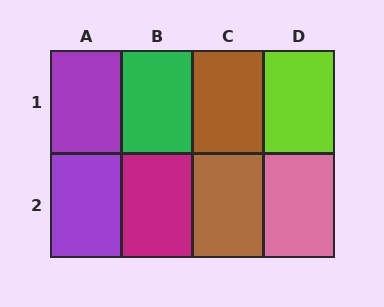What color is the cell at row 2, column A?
Purple.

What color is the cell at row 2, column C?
Brown.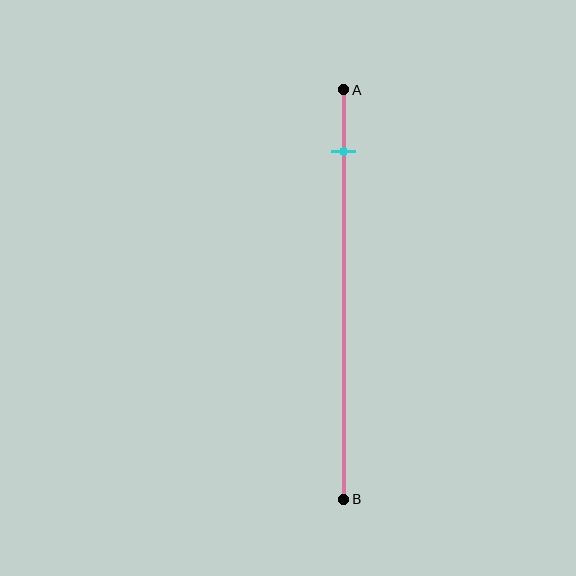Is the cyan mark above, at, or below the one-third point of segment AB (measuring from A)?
The cyan mark is above the one-third point of segment AB.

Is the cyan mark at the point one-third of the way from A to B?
No, the mark is at about 15% from A, not at the 33% one-third point.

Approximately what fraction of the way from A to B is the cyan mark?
The cyan mark is approximately 15% of the way from A to B.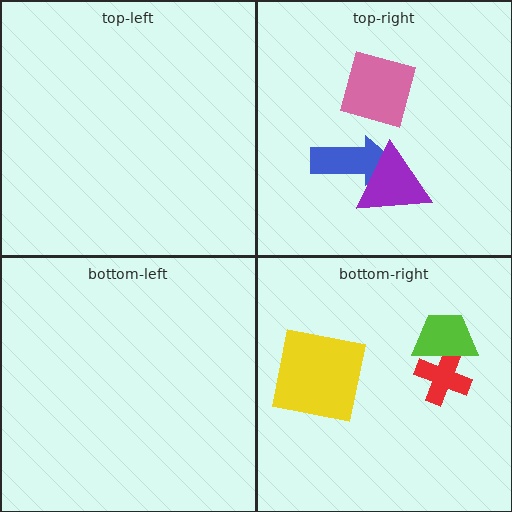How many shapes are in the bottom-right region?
3.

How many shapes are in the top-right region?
3.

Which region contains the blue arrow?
The top-right region.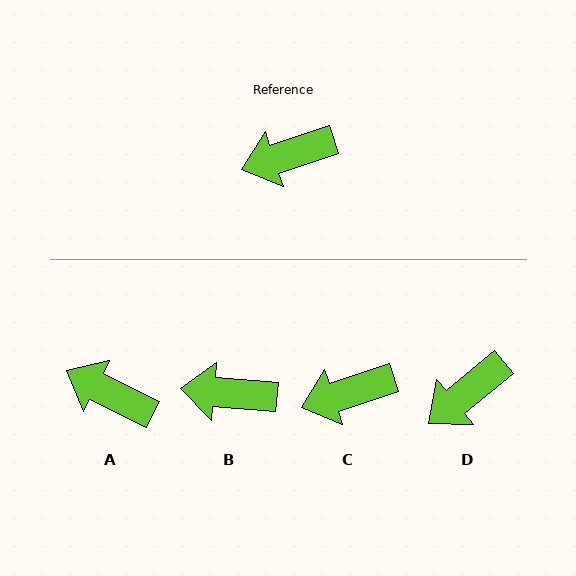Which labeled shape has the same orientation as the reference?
C.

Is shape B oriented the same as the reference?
No, it is off by about 23 degrees.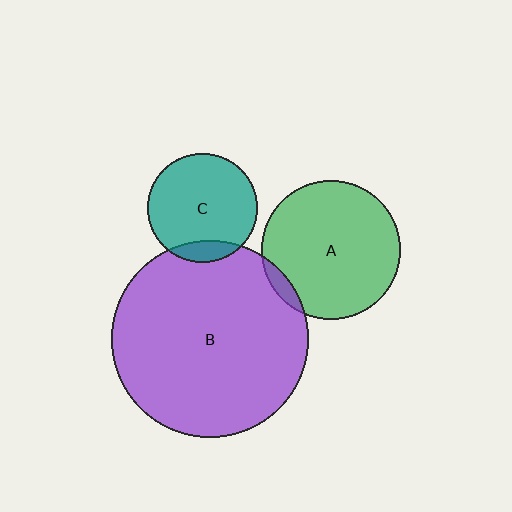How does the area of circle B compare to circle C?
Approximately 3.2 times.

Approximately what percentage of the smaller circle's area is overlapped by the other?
Approximately 5%.